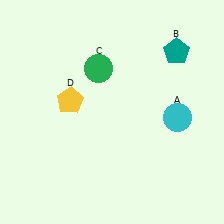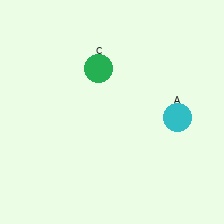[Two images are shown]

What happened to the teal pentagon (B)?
The teal pentagon (B) was removed in Image 2. It was in the top-right area of Image 1.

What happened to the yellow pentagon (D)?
The yellow pentagon (D) was removed in Image 2. It was in the top-left area of Image 1.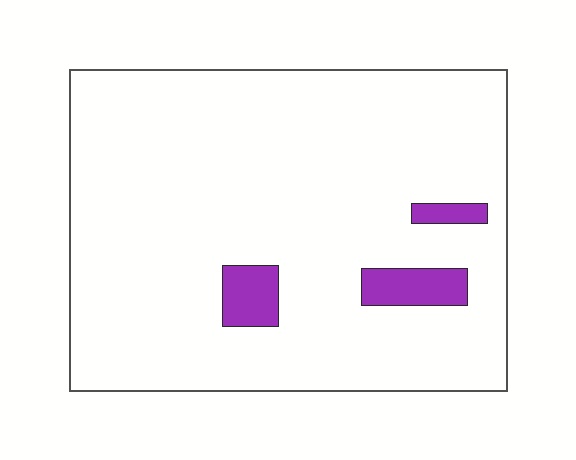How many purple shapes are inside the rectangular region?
3.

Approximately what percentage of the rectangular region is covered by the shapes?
Approximately 5%.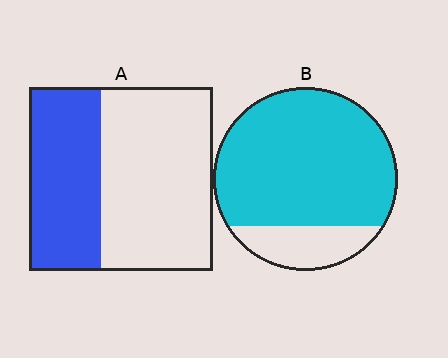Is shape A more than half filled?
No.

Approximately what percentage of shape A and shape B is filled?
A is approximately 40% and B is approximately 80%.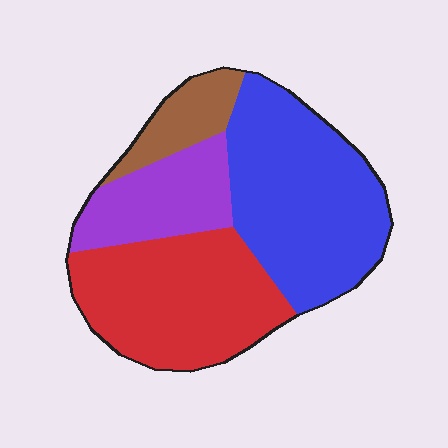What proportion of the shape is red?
Red takes up about one third (1/3) of the shape.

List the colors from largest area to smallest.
From largest to smallest: blue, red, purple, brown.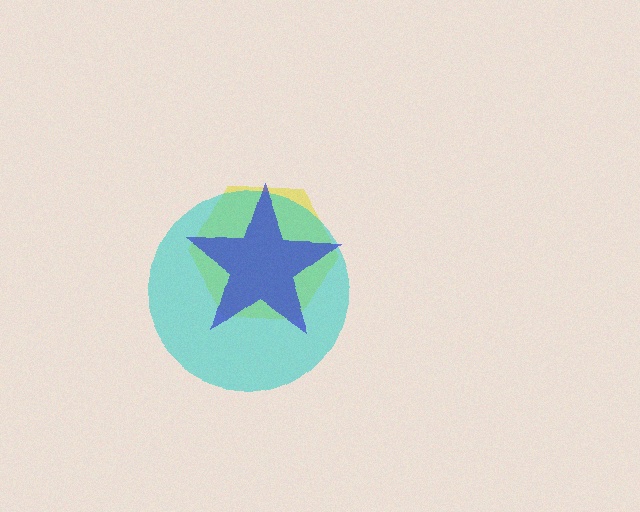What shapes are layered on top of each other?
The layered shapes are: a yellow hexagon, a cyan circle, a blue star.